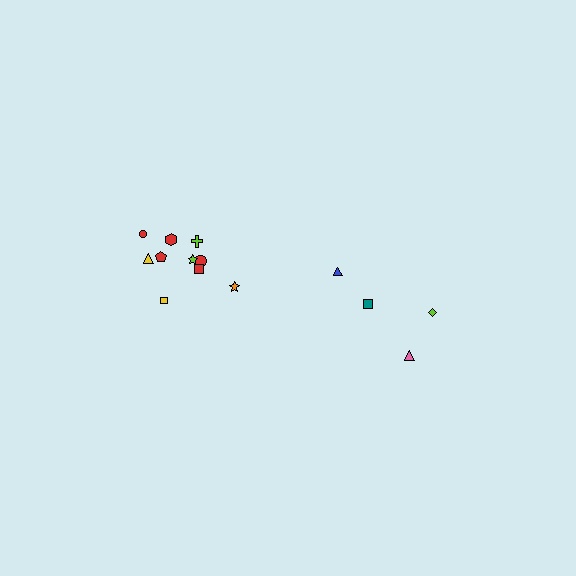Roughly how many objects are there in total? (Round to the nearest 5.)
Roughly 15 objects in total.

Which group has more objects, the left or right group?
The left group.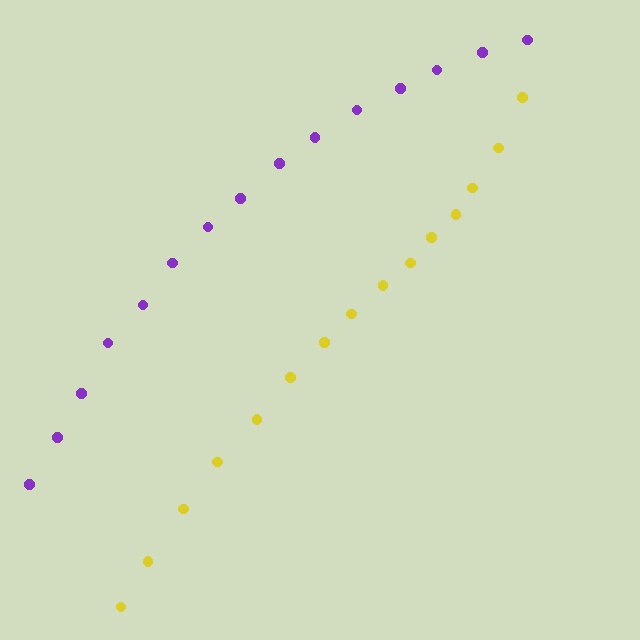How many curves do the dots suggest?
There are 2 distinct paths.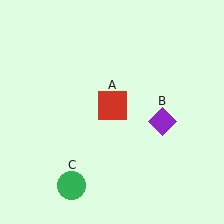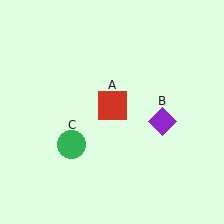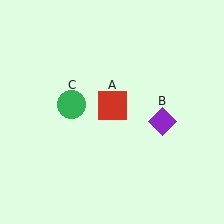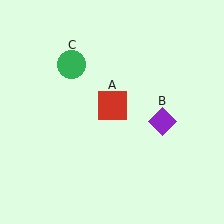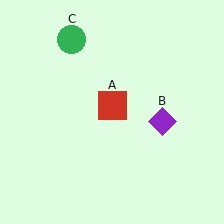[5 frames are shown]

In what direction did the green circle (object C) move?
The green circle (object C) moved up.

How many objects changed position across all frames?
1 object changed position: green circle (object C).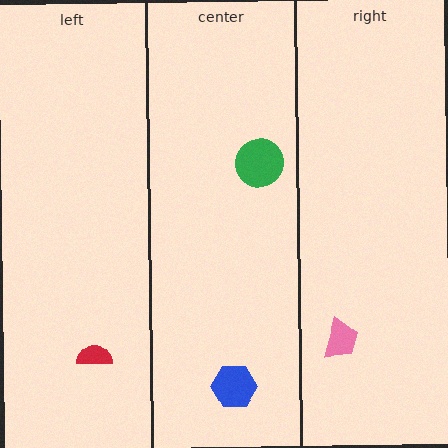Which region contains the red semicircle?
The left region.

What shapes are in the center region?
The blue hexagon, the green circle.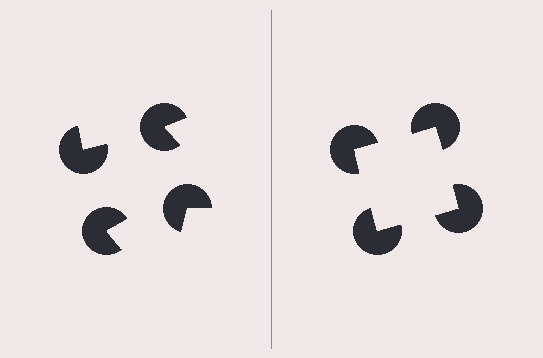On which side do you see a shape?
An illusory square appears on the right side. On the left side the wedge cuts are rotated, so no coherent shape forms.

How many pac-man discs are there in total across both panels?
8 — 4 on each side.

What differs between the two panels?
The pac-man discs are positioned identically on both sides; only the wedge orientations differ. On the right they align to a square; on the left they are misaligned.